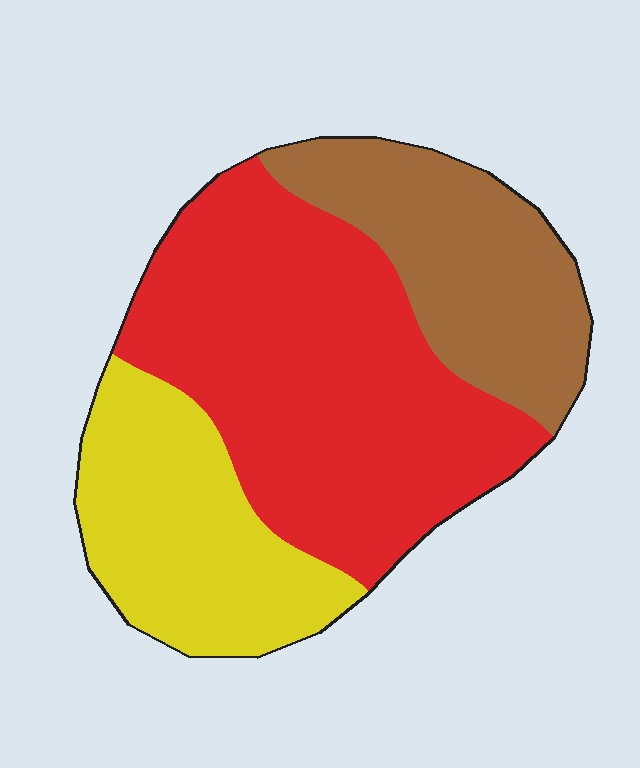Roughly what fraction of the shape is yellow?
Yellow takes up between a quarter and a half of the shape.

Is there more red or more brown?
Red.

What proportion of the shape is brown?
Brown takes up about one quarter (1/4) of the shape.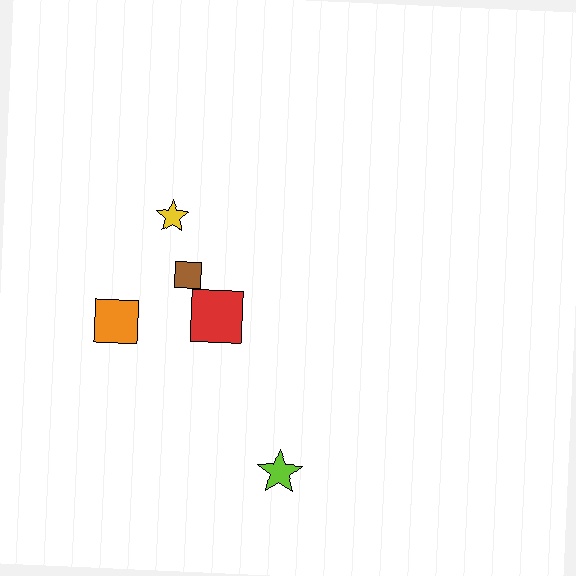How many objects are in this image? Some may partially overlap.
There are 5 objects.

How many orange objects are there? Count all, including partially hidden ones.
There is 1 orange object.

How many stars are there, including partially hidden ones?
There are 2 stars.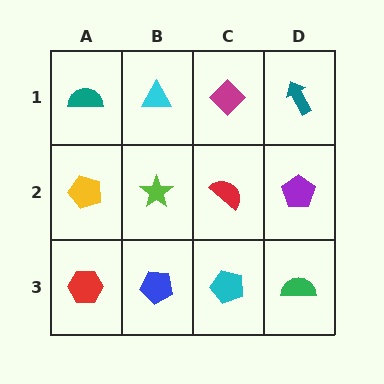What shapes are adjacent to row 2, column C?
A magenta diamond (row 1, column C), a cyan pentagon (row 3, column C), a lime star (row 2, column B), a purple pentagon (row 2, column D).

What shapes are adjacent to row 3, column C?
A red semicircle (row 2, column C), a blue pentagon (row 3, column B), a green semicircle (row 3, column D).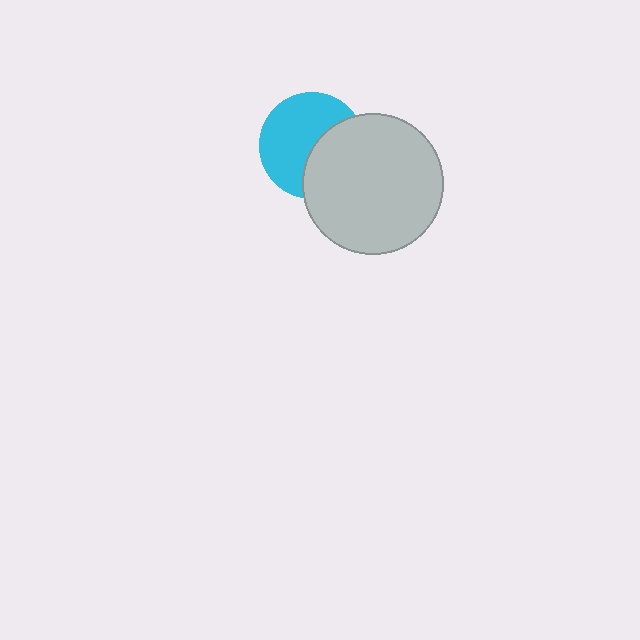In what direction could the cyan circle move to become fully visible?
The cyan circle could move left. That would shift it out from behind the light gray circle entirely.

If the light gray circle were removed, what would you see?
You would see the complete cyan circle.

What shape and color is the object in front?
The object in front is a light gray circle.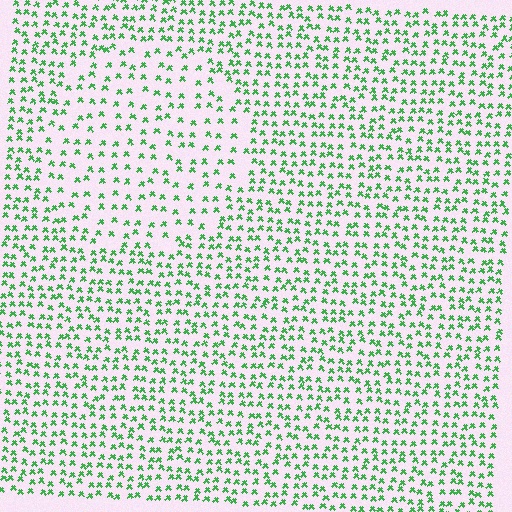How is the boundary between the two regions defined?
The boundary is defined by a change in element density (approximately 1.8x ratio). All elements are the same color, size, and shape.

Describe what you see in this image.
The image contains small green elements arranged at two different densities. A circle-shaped region is visible where the elements are less densely packed than the surrounding area.